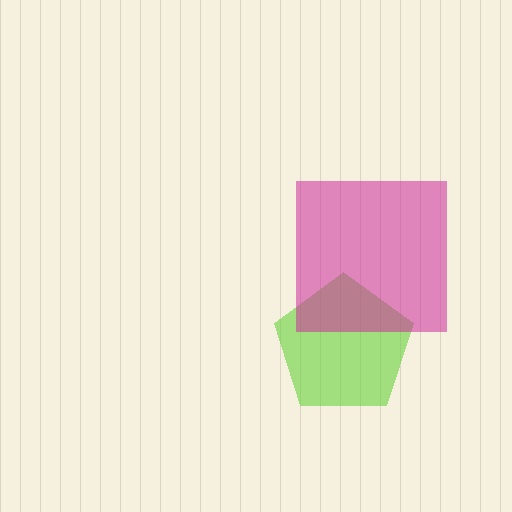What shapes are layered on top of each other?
The layered shapes are: a lime pentagon, a magenta square.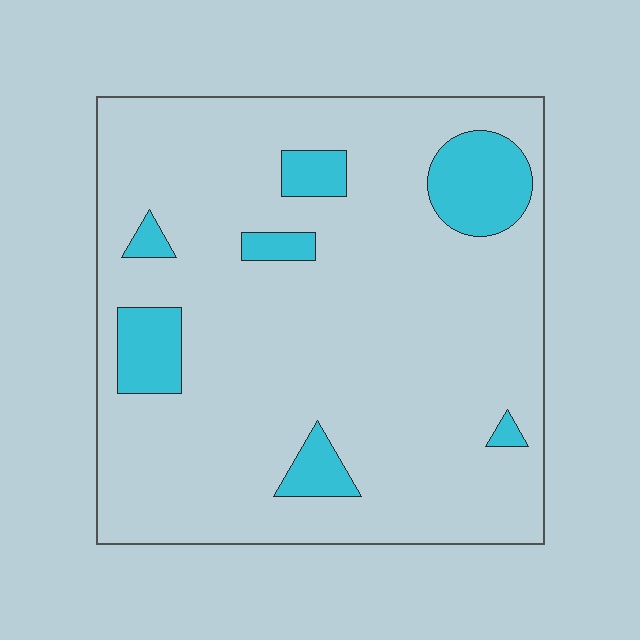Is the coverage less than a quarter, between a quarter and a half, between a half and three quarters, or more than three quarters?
Less than a quarter.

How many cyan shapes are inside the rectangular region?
7.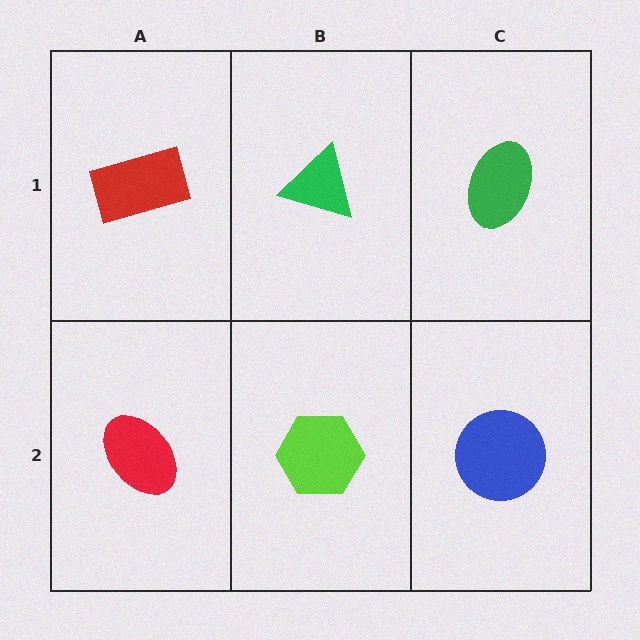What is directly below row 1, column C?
A blue circle.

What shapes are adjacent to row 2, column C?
A green ellipse (row 1, column C), a lime hexagon (row 2, column B).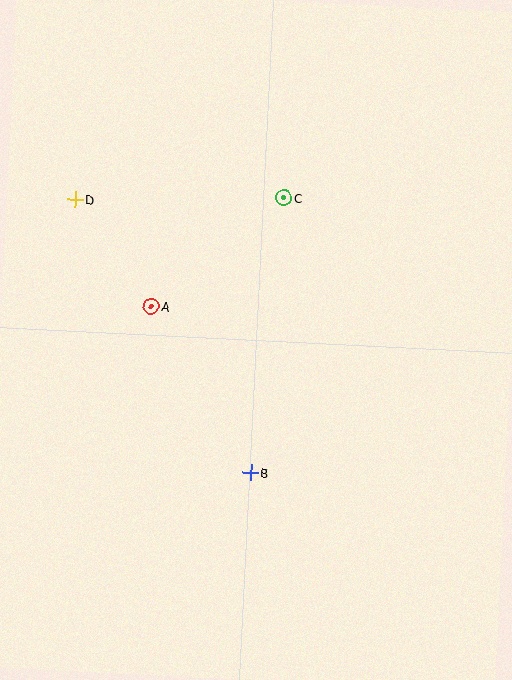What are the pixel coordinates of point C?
Point C is at (284, 198).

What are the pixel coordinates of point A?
Point A is at (151, 306).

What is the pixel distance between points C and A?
The distance between C and A is 171 pixels.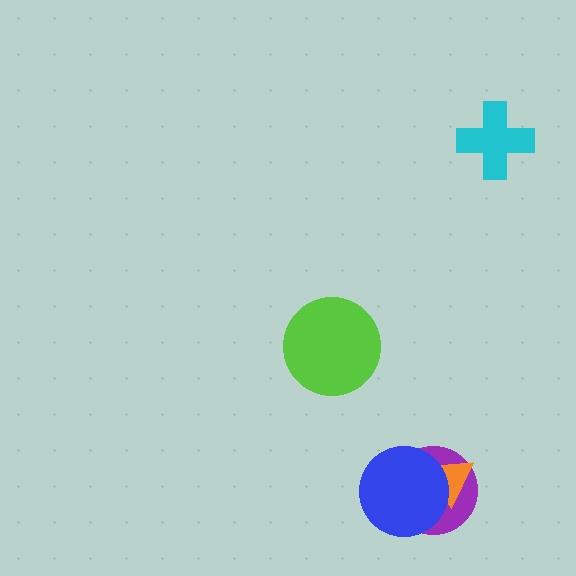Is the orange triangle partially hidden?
Yes, it is partially covered by another shape.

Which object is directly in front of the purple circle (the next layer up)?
The orange triangle is directly in front of the purple circle.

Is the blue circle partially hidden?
No, no other shape covers it.